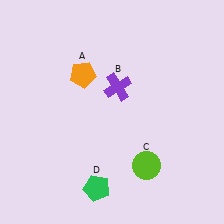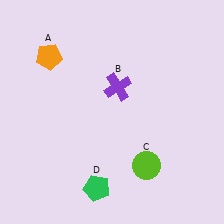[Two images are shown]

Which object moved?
The orange pentagon (A) moved left.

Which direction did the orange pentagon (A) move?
The orange pentagon (A) moved left.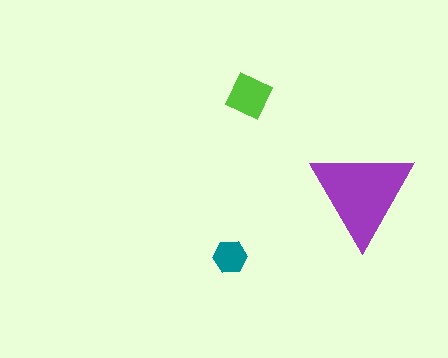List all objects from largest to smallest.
The purple triangle, the lime diamond, the teal hexagon.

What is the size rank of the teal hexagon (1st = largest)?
3rd.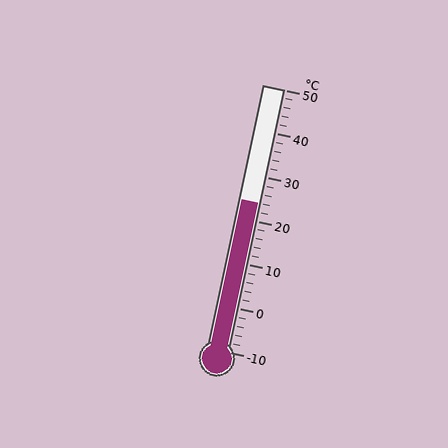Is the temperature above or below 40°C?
The temperature is below 40°C.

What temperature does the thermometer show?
The thermometer shows approximately 24°C.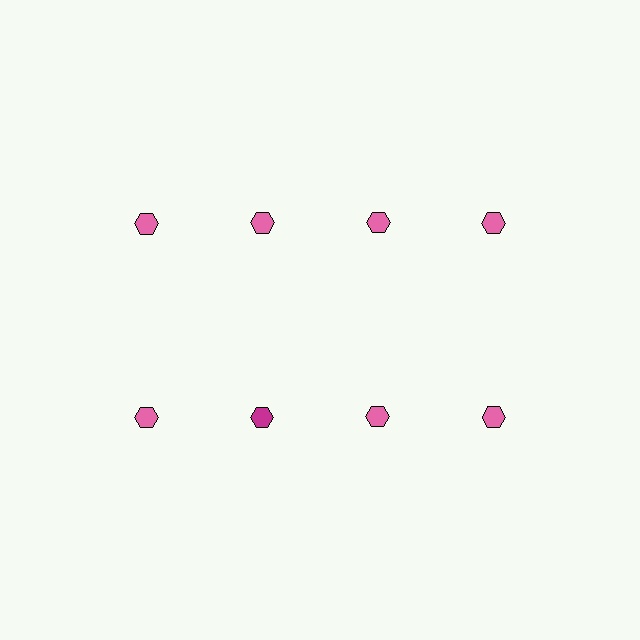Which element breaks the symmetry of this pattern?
The magenta hexagon in the second row, second from left column breaks the symmetry. All other shapes are pink hexagons.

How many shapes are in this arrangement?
There are 8 shapes arranged in a grid pattern.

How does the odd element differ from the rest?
It has a different color: magenta instead of pink.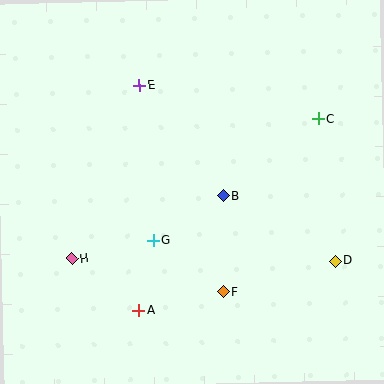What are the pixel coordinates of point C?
Point C is at (319, 119).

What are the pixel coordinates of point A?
Point A is at (138, 310).